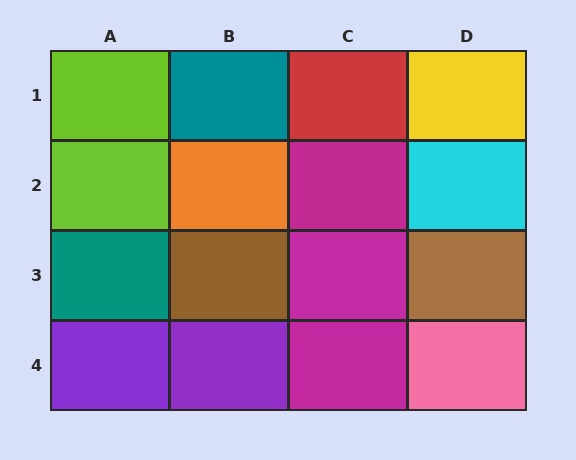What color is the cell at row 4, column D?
Pink.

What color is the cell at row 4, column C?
Magenta.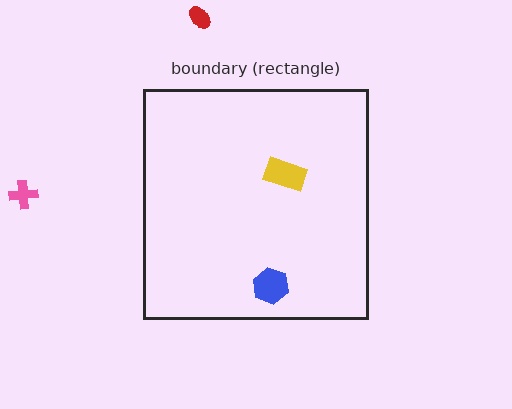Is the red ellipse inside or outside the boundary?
Outside.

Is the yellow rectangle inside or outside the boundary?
Inside.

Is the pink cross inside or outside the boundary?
Outside.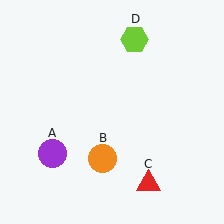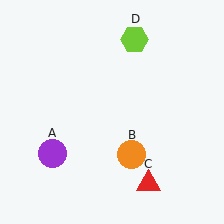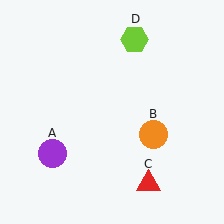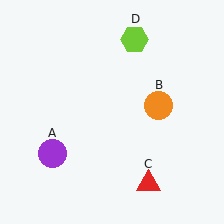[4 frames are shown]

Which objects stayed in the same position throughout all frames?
Purple circle (object A) and red triangle (object C) and lime hexagon (object D) remained stationary.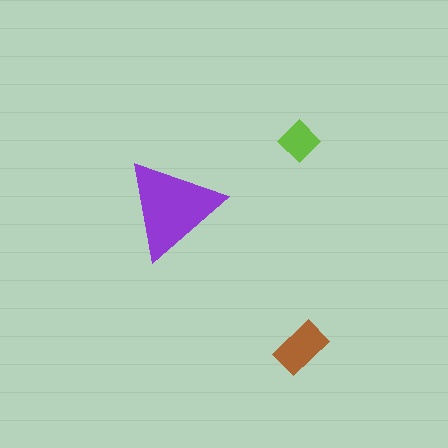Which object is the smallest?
The lime diamond.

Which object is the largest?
The purple triangle.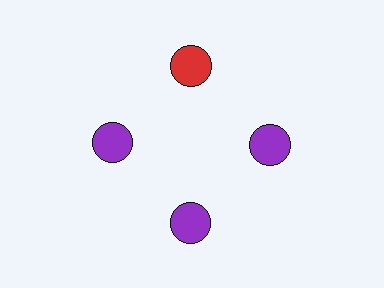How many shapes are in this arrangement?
There are 4 shapes arranged in a ring pattern.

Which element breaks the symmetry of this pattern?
The red circle at roughly the 12 o'clock position breaks the symmetry. All other shapes are purple circles.